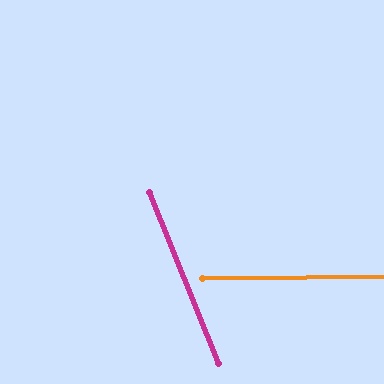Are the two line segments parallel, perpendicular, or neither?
Neither parallel nor perpendicular — they differ by about 69°.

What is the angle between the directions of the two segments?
Approximately 69 degrees.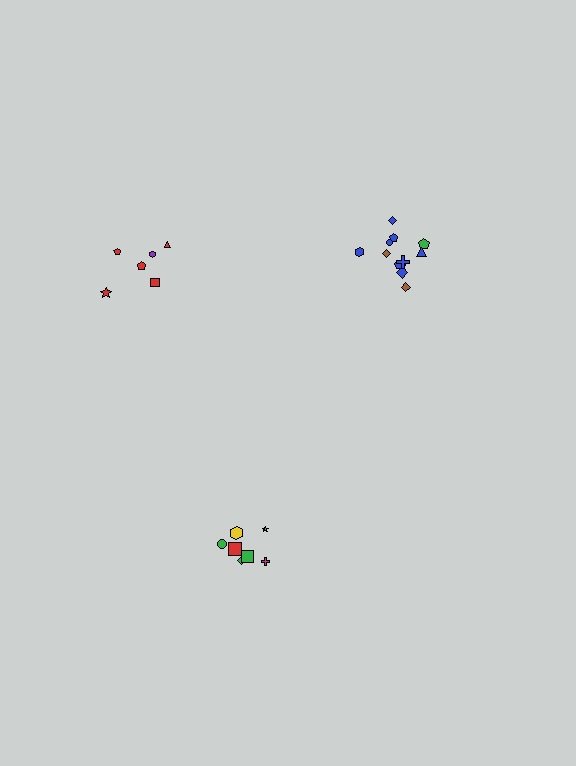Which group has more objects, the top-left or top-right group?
The top-right group.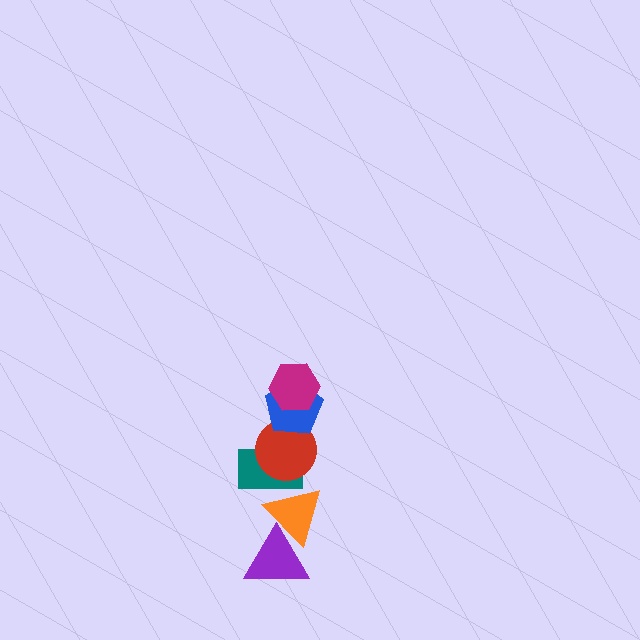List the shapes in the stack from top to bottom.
From top to bottom: the magenta hexagon, the blue pentagon, the red circle, the teal rectangle, the orange triangle, the purple triangle.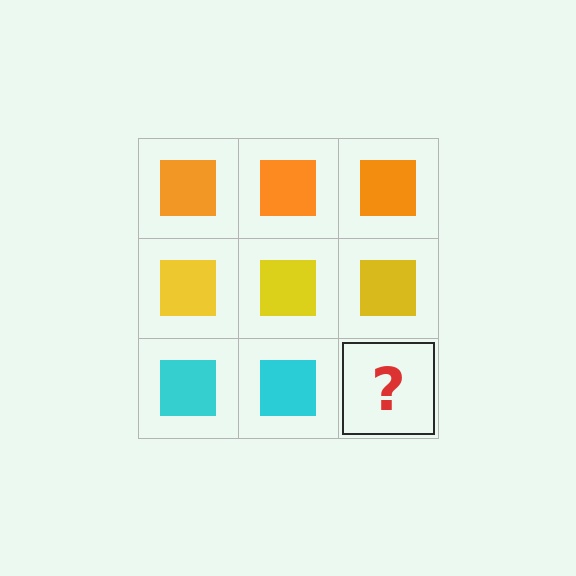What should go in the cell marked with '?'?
The missing cell should contain a cyan square.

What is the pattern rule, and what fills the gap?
The rule is that each row has a consistent color. The gap should be filled with a cyan square.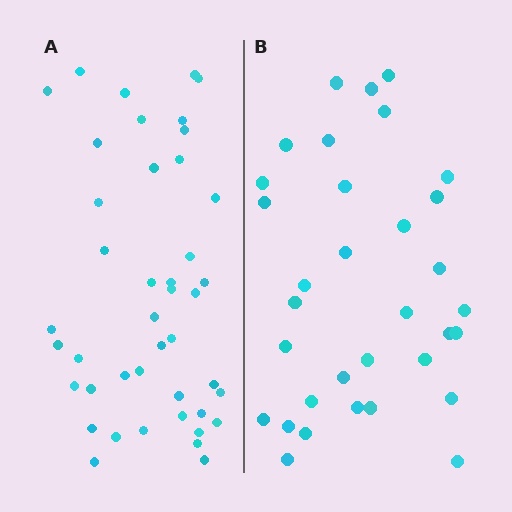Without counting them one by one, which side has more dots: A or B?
Region A (the left region) has more dots.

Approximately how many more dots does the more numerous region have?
Region A has roughly 10 or so more dots than region B.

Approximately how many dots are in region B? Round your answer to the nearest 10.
About 30 dots. (The exact count is 33, which rounds to 30.)